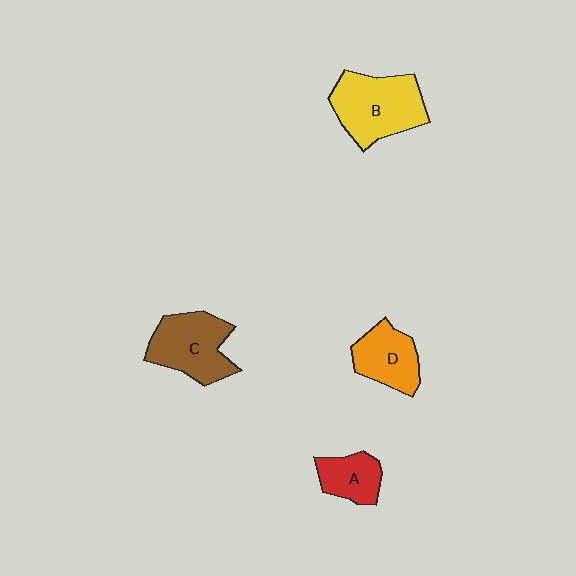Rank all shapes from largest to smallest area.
From largest to smallest: B (yellow), C (brown), D (orange), A (red).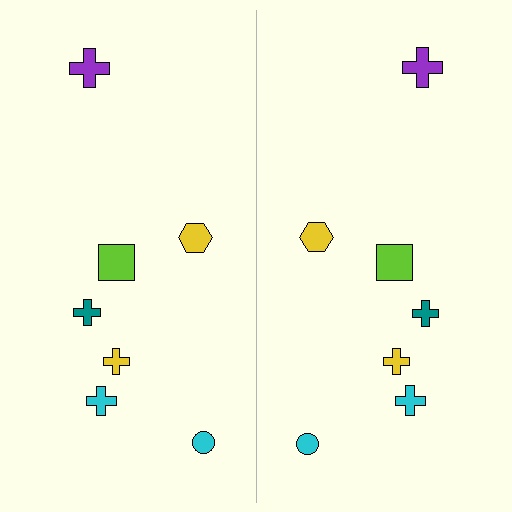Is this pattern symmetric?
Yes, this pattern has bilateral (reflection) symmetry.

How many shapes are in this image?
There are 14 shapes in this image.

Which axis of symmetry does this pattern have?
The pattern has a vertical axis of symmetry running through the center of the image.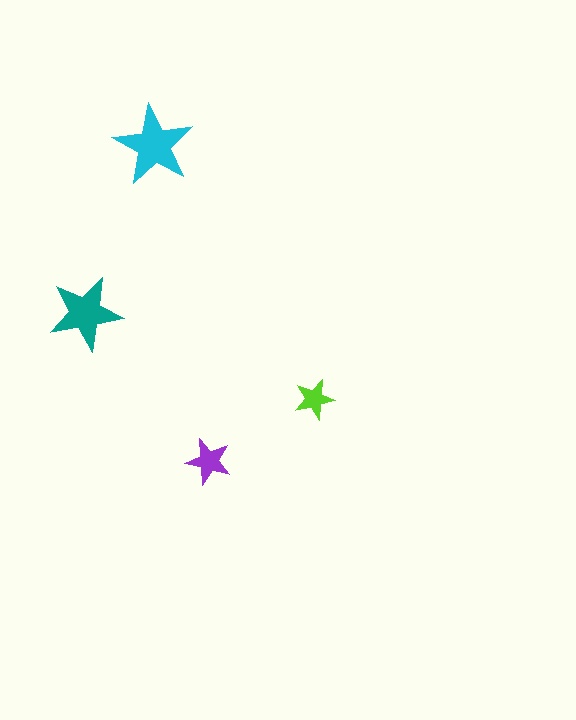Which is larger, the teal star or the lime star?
The teal one.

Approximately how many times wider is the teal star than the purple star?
About 1.5 times wider.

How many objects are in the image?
There are 4 objects in the image.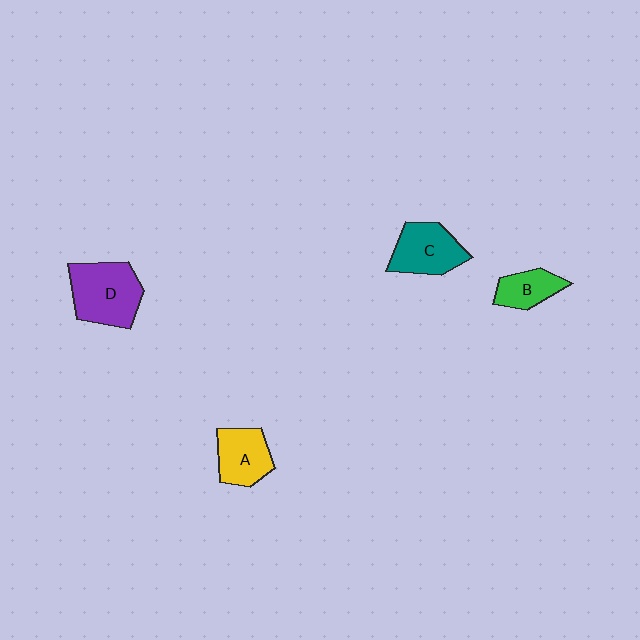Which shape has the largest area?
Shape D (purple).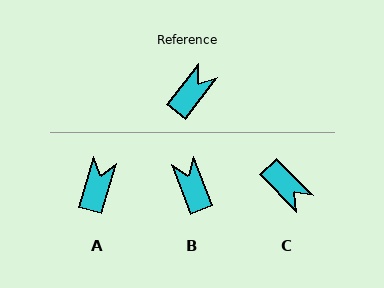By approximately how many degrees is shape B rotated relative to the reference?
Approximately 58 degrees counter-clockwise.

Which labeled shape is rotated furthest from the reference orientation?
C, about 98 degrees away.